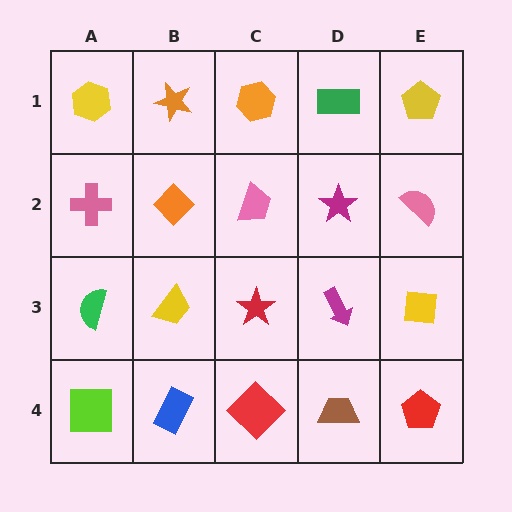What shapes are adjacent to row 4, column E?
A yellow square (row 3, column E), a brown trapezoid (row 4, column D).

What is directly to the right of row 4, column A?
A blue rectangle.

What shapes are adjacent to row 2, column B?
An orange star (row 1, column B), a yellow trapezoid (row 3, column B), a pink cross (row 2, column A), a pink trapezoid (row 2, column C).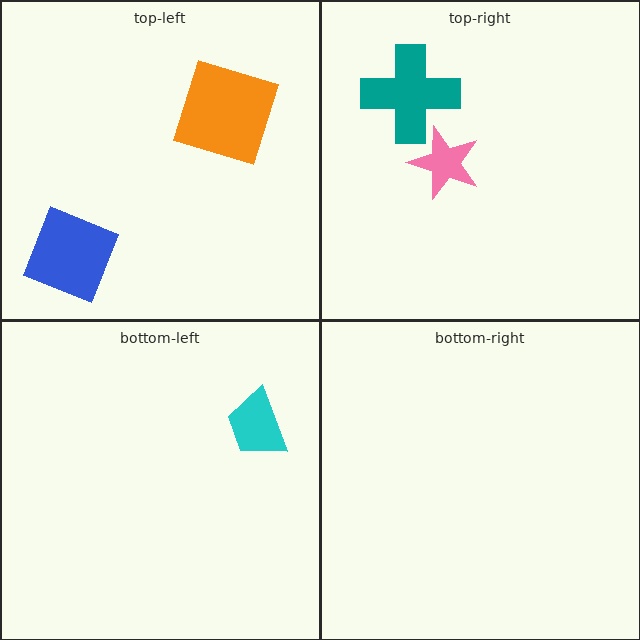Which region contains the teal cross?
The top-right region.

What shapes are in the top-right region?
The teal cross, the pink star.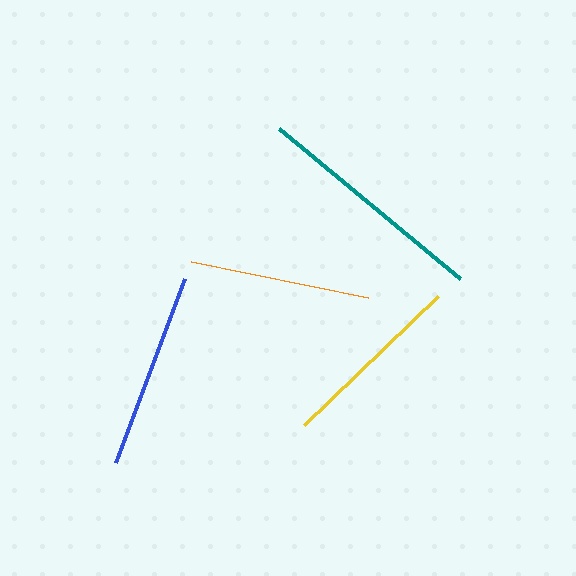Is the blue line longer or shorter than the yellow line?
The blue line is longer than the yellow line.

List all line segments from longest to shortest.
From longest to shortest: teal, blue, yellow, orange.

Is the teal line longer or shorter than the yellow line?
The teal line is longer than the yellow line.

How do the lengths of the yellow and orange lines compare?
The yellow and orange lines are approximately the same length.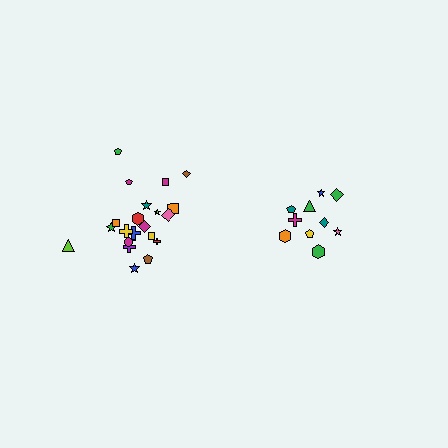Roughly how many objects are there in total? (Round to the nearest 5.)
Roughly 30 objects in total.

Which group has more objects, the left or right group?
The left group.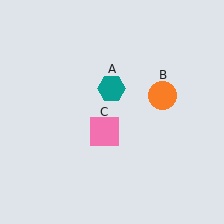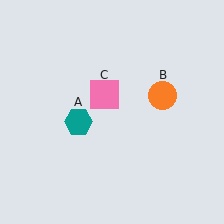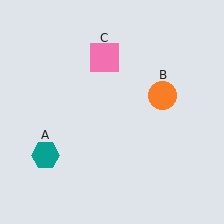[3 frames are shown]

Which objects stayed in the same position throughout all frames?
Orange circle (object B) remained stationary.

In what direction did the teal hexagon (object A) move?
The teal hexagon (object A) moved down and to the left.